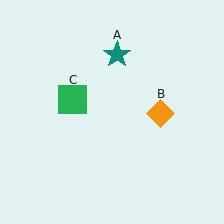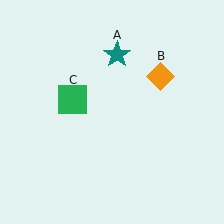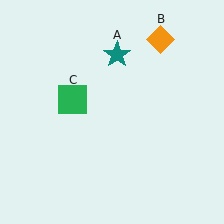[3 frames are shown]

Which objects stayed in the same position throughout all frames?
Teal star (object A) and green square (object C) remained stationary.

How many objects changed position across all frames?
1 object changed position: orange diamond (object B).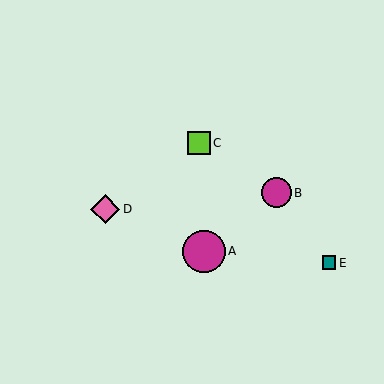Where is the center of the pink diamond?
The center of the pink diamond is at (105, 209).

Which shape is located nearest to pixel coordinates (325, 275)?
The teal square (labeled E) at (329, 263) is nearest to that location.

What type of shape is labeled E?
Shape E is a teal square.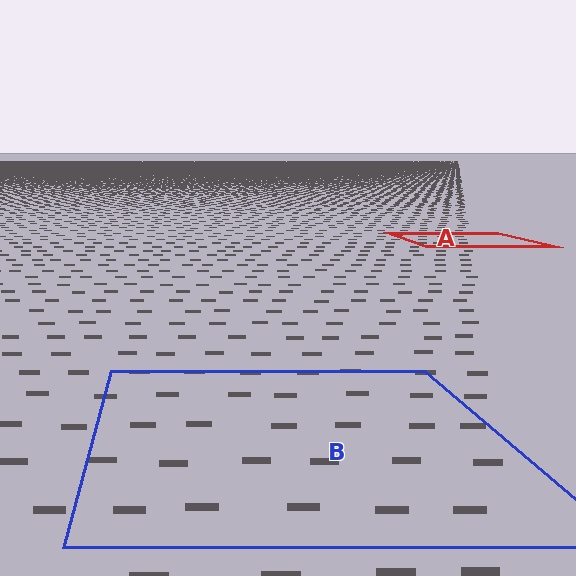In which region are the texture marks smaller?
The texture marks are smaller in region A, because it is farther away.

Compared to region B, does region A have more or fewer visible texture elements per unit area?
Region A has more texture elements per unit area — they are packed more densely because it is farther away.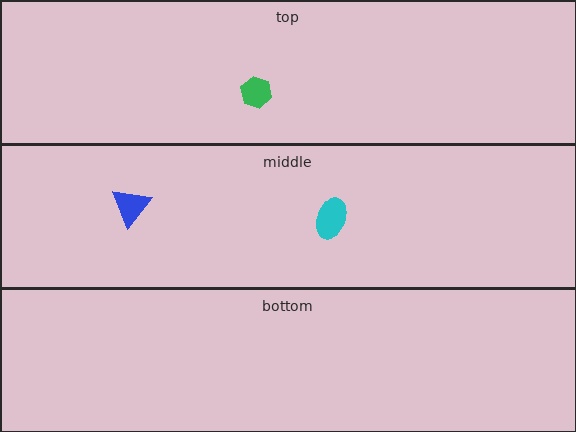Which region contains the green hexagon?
The top region.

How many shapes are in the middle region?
2.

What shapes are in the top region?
The green hexagon.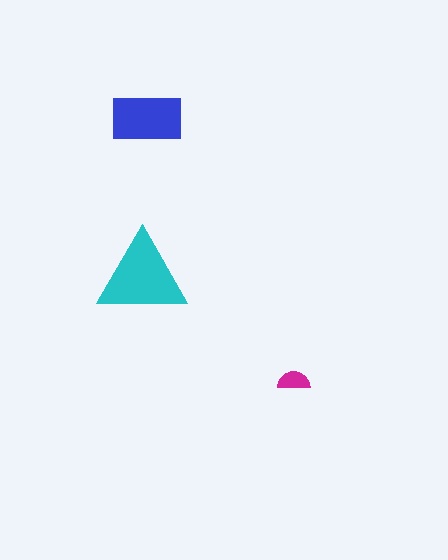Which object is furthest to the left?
The cyan triangle is leftmost.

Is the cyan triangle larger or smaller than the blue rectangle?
Larger.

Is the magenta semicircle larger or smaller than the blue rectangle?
Smaller.